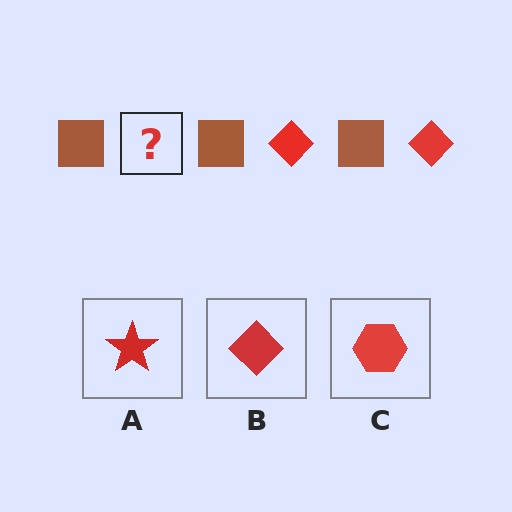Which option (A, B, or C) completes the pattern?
B.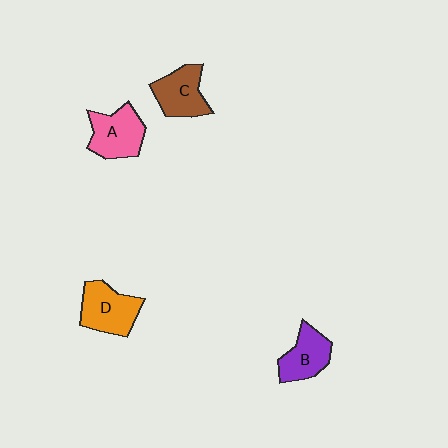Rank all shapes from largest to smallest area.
From largest to smallest: D (orange), A (pink), C (brown), B (purple).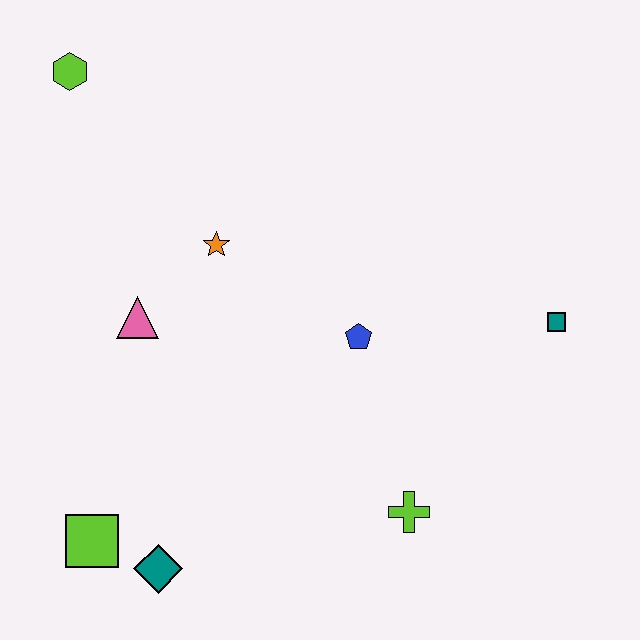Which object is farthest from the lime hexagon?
The lime cross is farthest from the lime hexagon.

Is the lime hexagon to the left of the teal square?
Yes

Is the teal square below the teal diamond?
No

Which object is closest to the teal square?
The blue pentagon is closest to the teal square.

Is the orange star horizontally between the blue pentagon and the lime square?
Yes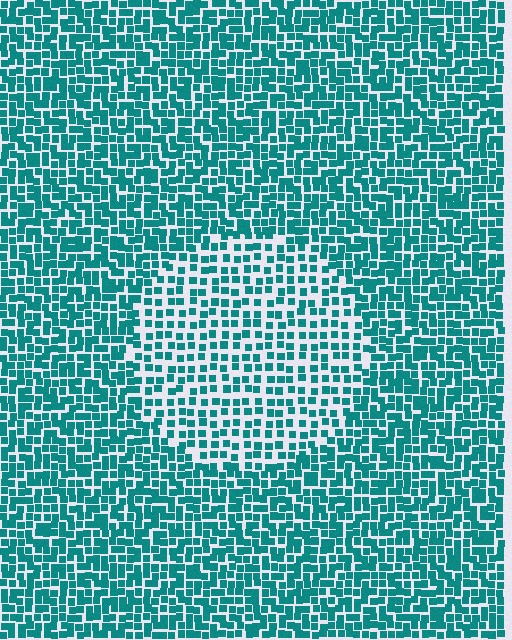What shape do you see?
I see a circle.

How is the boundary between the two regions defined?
The boundary is defined by a change in element density (approximately 1.7x ratio). All elements are the same color, size, and shape.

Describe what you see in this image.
The image contains small teal elements arranged at two different densities. A circle-shaped region is visible where the elements are less densely packed than the surrounding area.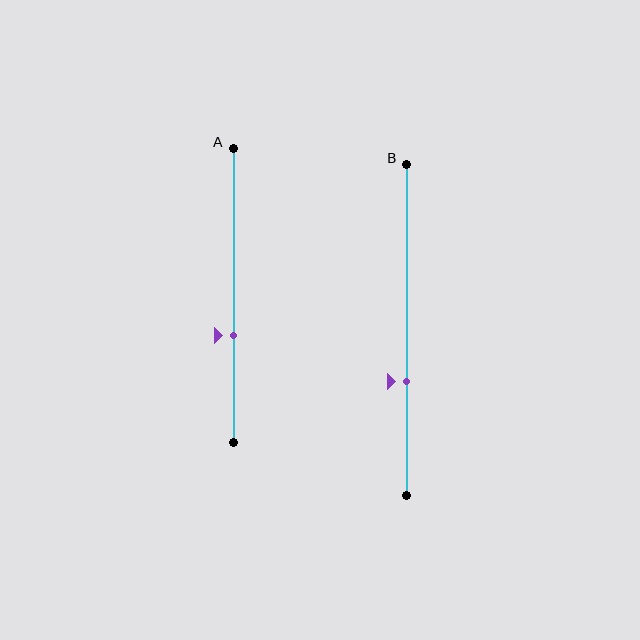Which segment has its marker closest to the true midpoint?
Segment A has its marker closest to the true midpoint.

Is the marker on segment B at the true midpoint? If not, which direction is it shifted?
No, the marker on segment B is shifted downward by about 16% of the segment length.